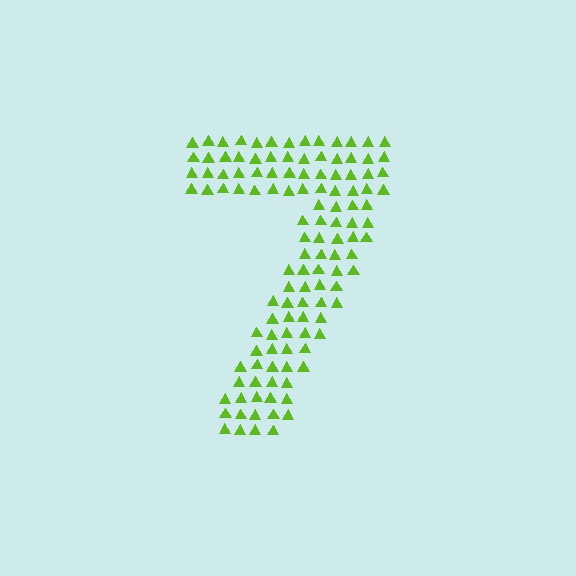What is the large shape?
The large shape is the digit 7.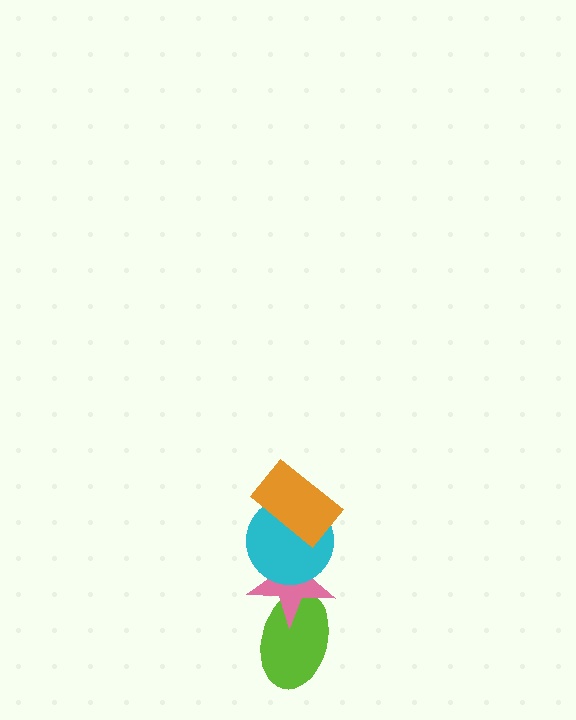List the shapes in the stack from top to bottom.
From top to bottom: the orange rectangle, the cyan circle, the pink star, the lime ellipse.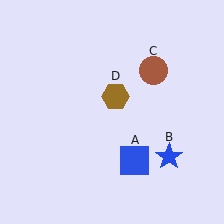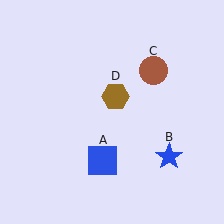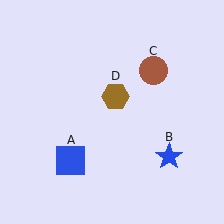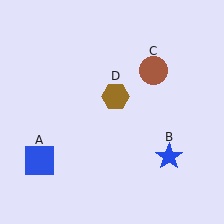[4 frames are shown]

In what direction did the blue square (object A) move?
The blue square (object A) moved left.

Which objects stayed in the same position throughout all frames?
Blue star (object B) and brown circle (object C) and brown hexagon (object D) remained stationary.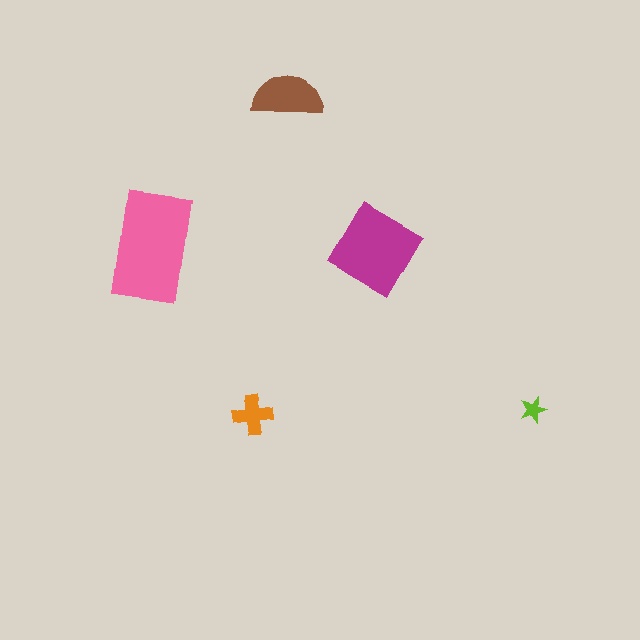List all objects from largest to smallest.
The pink rectangle, the magenta diamond, the brown semicircle, the orange cross, the lime star.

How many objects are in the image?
There are 5 objects in the image.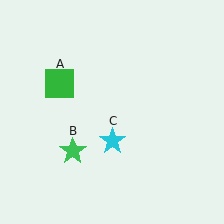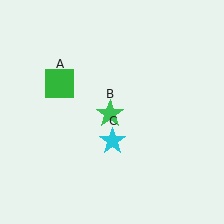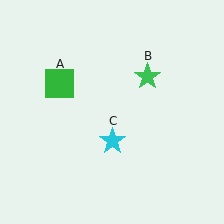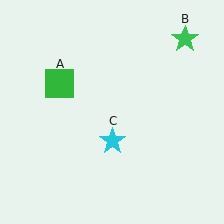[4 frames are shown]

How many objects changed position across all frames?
1 object changed position: green star (object B).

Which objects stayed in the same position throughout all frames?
Green square (object A) and cyan star (object C) remained stationary.